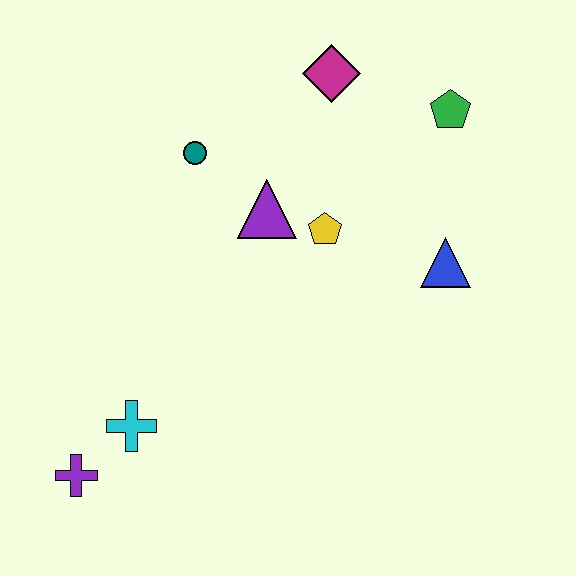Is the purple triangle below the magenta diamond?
Yes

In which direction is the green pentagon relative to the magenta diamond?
The green pentagon is to the right of the magenta diamond.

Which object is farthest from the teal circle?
The purple cross is farthest from the teal circle.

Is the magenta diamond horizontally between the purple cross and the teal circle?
No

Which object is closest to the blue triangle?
The yellow pentagon is closest to the blue triangle.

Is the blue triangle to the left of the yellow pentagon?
No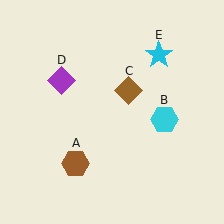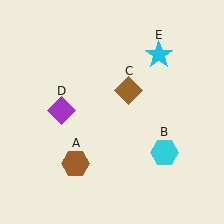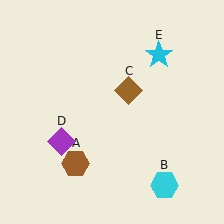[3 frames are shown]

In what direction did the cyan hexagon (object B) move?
The cyan hexagon (object B) moved down.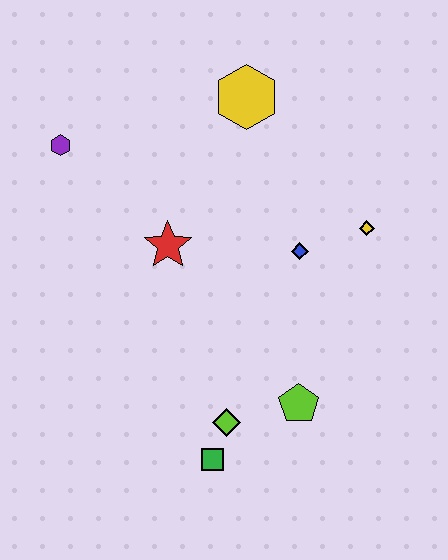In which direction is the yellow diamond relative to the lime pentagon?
The yellow diamond is above the lime pentagon.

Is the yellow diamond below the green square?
No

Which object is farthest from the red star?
The green square is farthest from the red star.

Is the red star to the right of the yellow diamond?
No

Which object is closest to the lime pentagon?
The lime diamond is closest to the lime pentagon.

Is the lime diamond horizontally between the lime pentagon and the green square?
Yes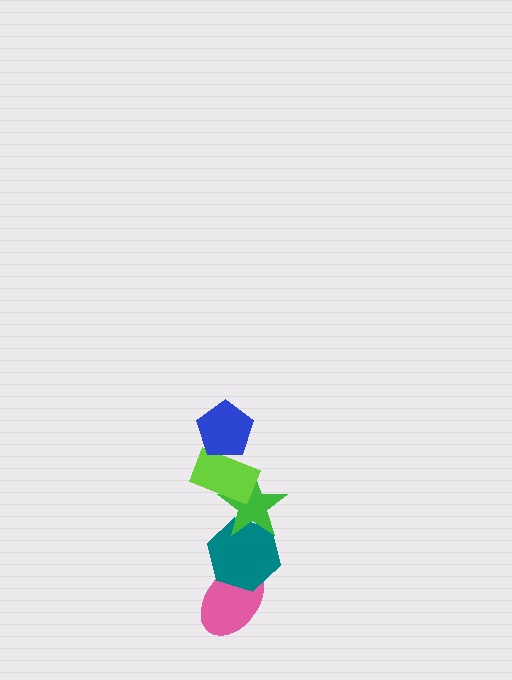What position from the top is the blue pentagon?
The blue pentagon is 1st from the top.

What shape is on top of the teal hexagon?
The green star is on top of the teal hexagon.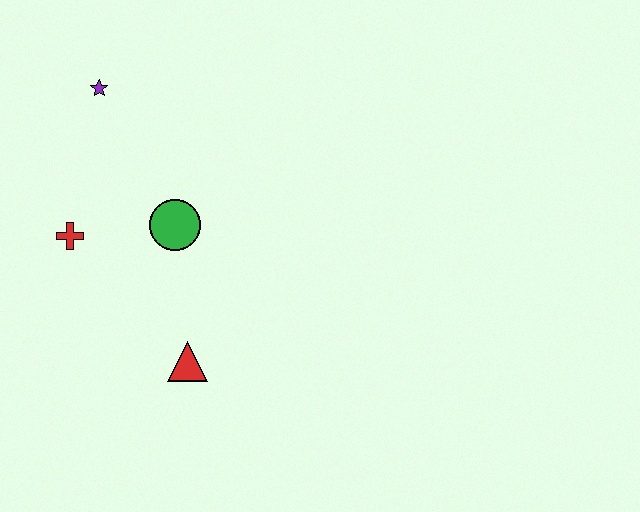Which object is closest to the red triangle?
The green circle is closest to the red triangle.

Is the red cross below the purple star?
Yes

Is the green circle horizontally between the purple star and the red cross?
No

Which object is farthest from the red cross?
The red triangle is farthest from the red cross.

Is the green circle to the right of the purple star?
Yes